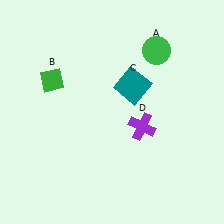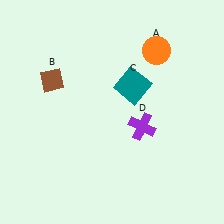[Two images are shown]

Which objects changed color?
A changed from green to orange. B changed from green to brown.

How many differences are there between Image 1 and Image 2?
There are 2 differences between the two images.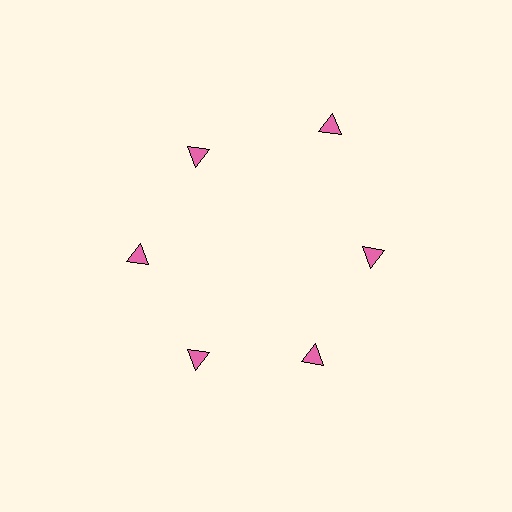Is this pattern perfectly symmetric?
No. The 6 pink triangles are arranged in a ring, but one element near the 1 o'clock position is pushed outward from the center, breaking the 6-fold rotational symmetry.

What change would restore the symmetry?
The symmetry would be restored by moving it inward, back onto the ring so that all 6 triangles sit at equal angles and equal distance from the center.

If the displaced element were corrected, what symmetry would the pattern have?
It would have 6-fold rotational symmetry — the pattern would map onto itself every 60 degrees.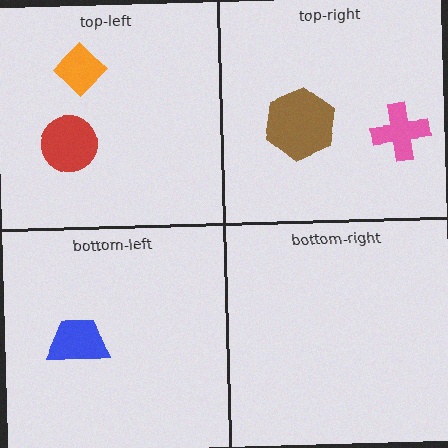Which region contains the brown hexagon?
The top-right region.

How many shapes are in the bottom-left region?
1.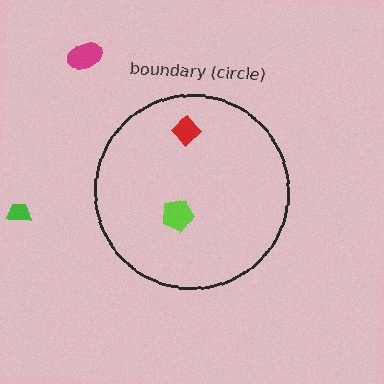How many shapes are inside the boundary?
2 inside, 2 outside.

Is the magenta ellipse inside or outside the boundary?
Outside.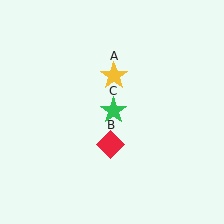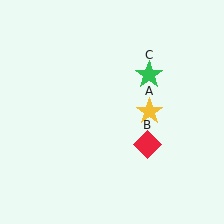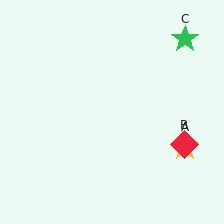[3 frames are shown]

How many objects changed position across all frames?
3 objects changed position: yellow star (object A), red diamond (object B), green star (object C).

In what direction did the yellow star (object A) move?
The yellow star (object A) moved down and to the right.